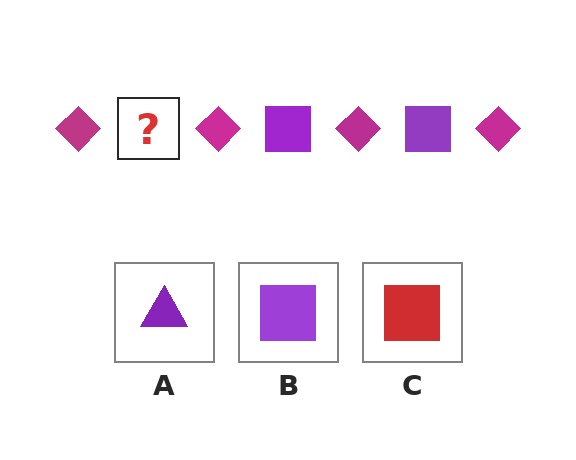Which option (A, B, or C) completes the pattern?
B.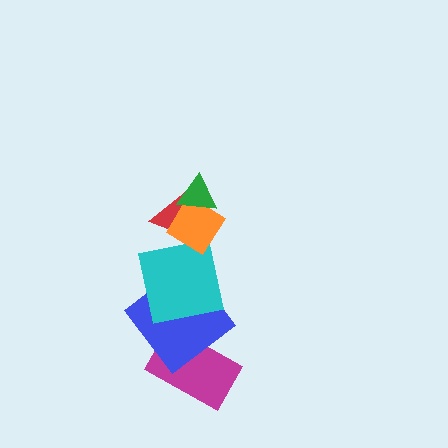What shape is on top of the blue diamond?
The cyan square is on top of the blue diamond.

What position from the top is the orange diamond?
The orange diamond is 2nd from the top.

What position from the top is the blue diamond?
The blue diamond is 5th from the top.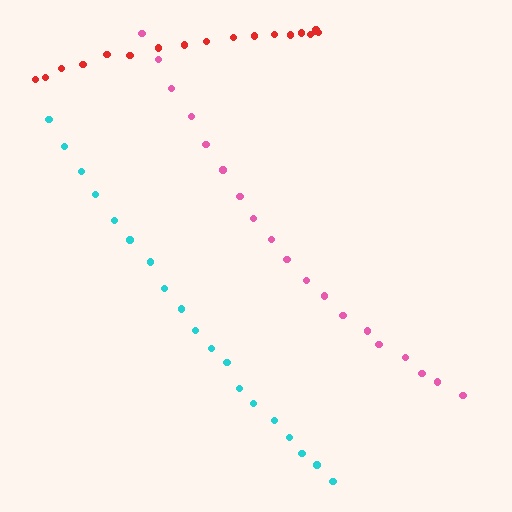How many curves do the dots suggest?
There are 3 distinct paths.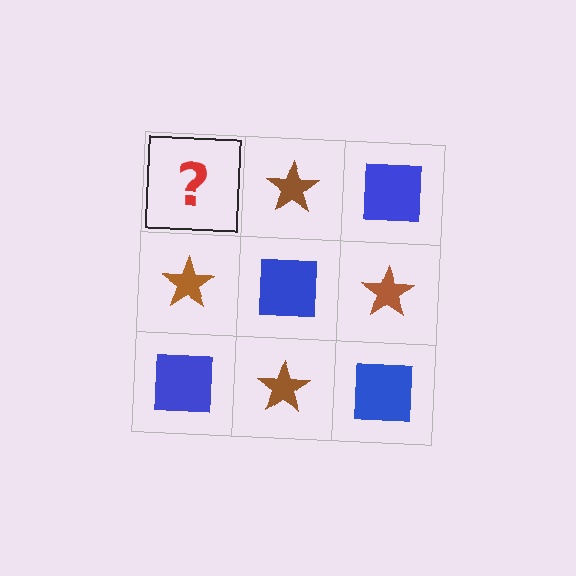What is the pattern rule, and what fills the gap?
The rule is that it alternates blue square and brown star in a checkerboard pattern. The gap should be filled with a blue square.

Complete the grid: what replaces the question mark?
The question mark should be replaced with a blue square.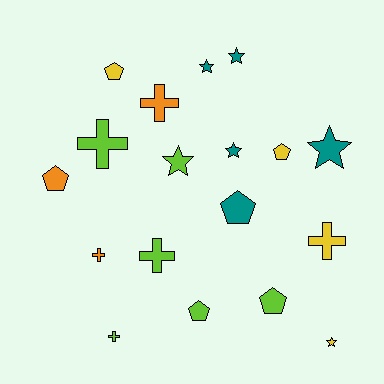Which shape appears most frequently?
Pentagon, with 6 objects.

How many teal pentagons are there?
There is 1 teal pentagon.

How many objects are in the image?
There are 18 objects.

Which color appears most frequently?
Lime, with 6 objects.